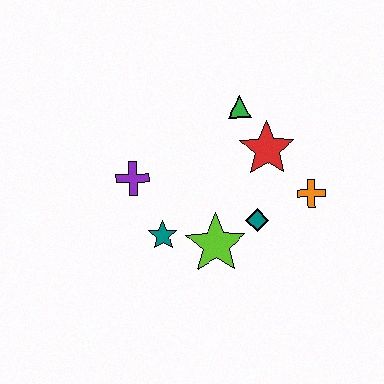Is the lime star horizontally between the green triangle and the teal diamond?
No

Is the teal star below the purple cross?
Yes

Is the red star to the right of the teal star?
Yes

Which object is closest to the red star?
The green triangle is closest to the red star.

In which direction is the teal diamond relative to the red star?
The teal diamond is below the red star.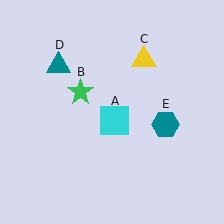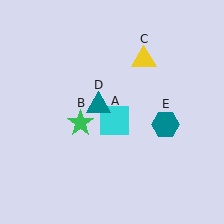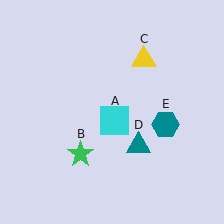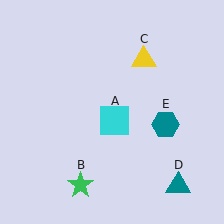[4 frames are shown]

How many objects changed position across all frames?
2 objects changed position: green star (object B), teal triangle (object D).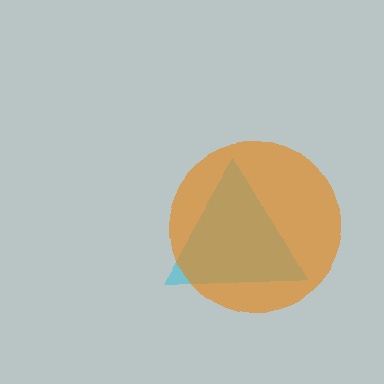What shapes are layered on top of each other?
The layered shapes are: a cyan triangle, an orange circle.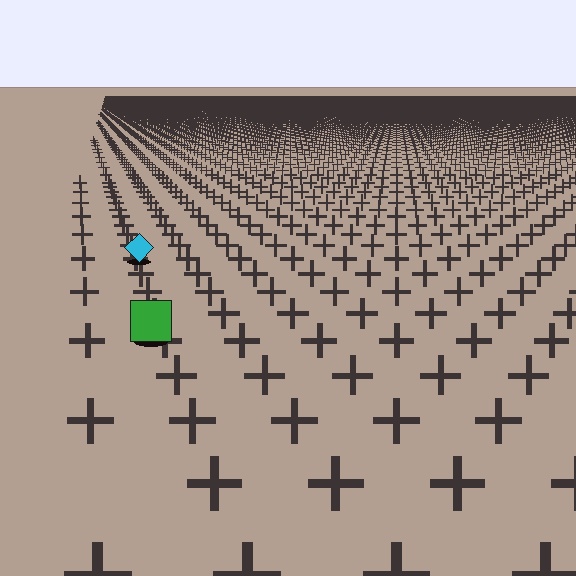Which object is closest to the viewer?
The green square is closest. The texture marks near it are larger and more spread out.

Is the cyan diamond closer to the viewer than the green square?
No. The green square is closer — you can tell from the texture gradient: the ground texture is coarser near it.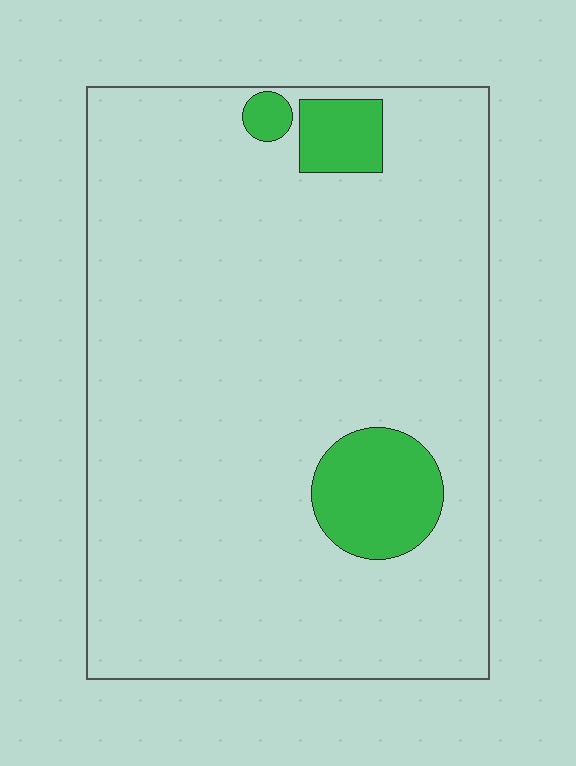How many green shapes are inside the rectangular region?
3.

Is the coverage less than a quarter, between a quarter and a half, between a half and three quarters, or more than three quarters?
Less than a quarter.